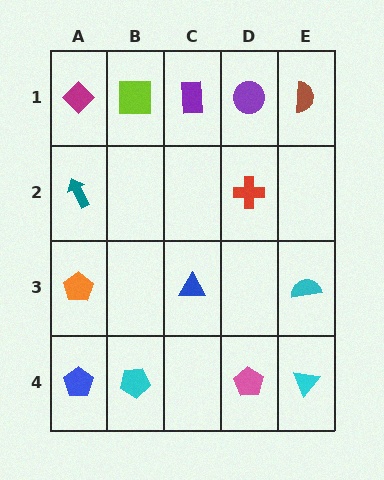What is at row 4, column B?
A cyan pentagon.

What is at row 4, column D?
A pink pentagon.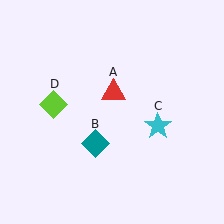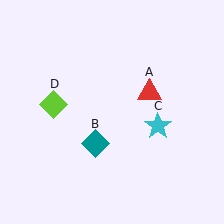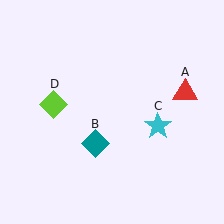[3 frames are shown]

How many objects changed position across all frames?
1 object changed position: red triangle (object A).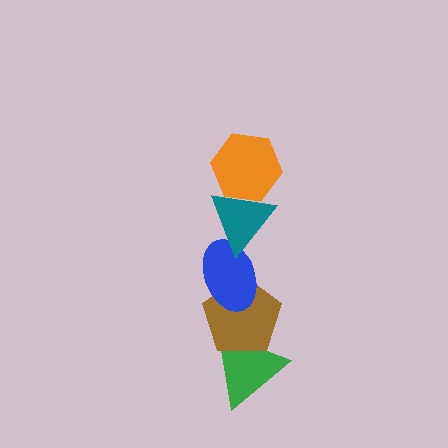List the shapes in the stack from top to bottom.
From top to bottom: the orange hexagon, the teal triangle, the blue ellipse, the brown pentagon, the green triangle.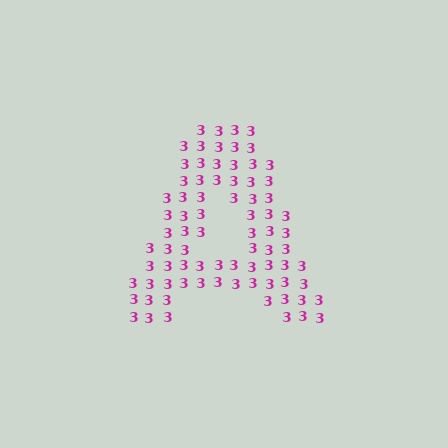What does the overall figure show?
The overall figure shows the letter A.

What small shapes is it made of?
It is made of small digit 3's.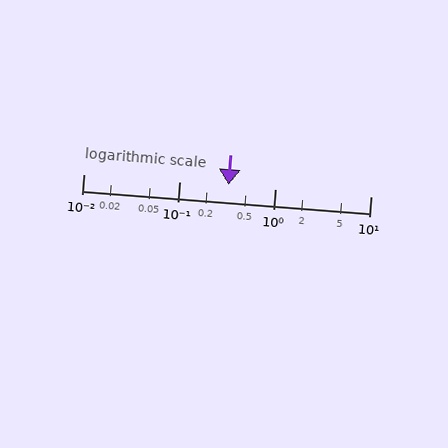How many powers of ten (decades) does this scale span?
The scale spans 3 decades, from 0.01 to 10.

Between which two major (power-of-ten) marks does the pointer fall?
The pointer is between 0.1 and 1.